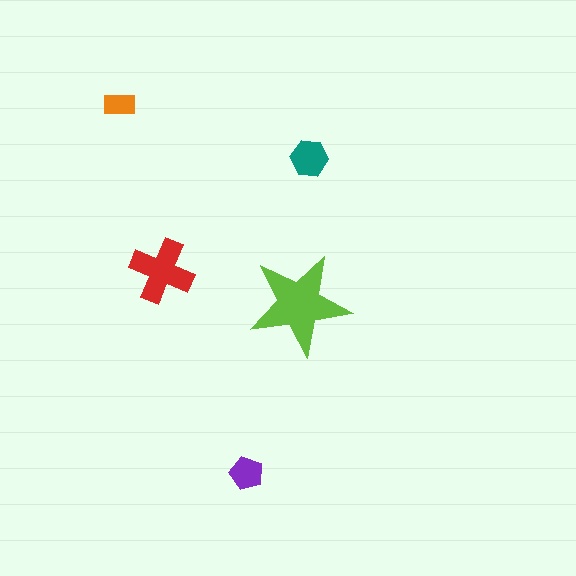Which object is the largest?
The lime star.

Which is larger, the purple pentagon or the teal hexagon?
The teal hexagon.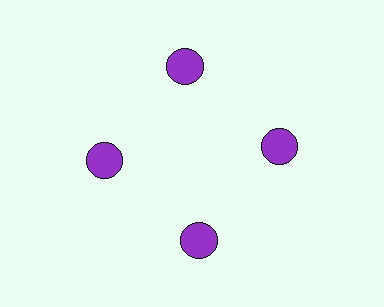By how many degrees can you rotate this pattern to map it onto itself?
The pattern maps onto itself every 90 degrees of rotation.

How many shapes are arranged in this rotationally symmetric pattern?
There are 4 shapes, arranged in 4 groups of 1.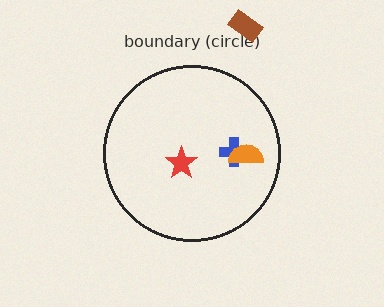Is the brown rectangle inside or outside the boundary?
Outside.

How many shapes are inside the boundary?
3 inside, 1 outside.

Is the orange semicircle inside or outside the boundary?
Inside.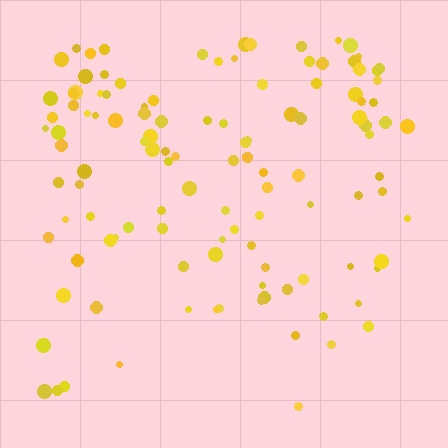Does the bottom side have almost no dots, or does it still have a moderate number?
Still a moderate number, just noticeably fewer than the top.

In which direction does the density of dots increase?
From bottom to top, with the top side densest.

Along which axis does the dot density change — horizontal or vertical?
Vertical.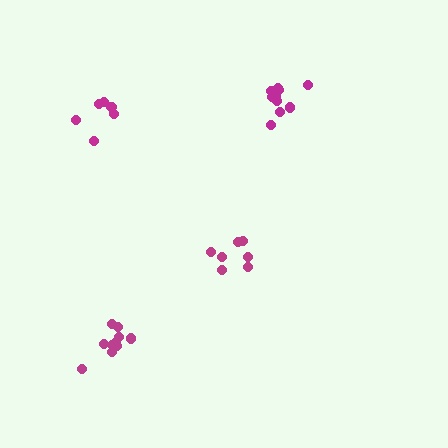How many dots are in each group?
Group 1: 11 dots, Group 2: 7 dots, Group 3: 11 dots, Group 4: 6 dots (35 total).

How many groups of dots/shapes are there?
There are 4 groups.